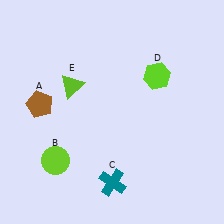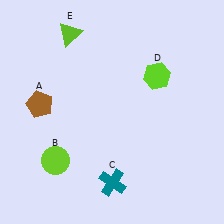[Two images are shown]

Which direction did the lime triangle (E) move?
The lime triangle (E) moved up.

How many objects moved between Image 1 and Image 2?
1 object moved between the two images.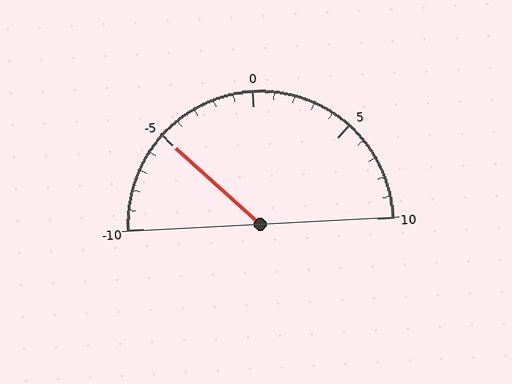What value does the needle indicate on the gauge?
The needle indicates approximately -5.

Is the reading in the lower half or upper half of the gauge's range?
The reading is in the lower half of the range (-10 to 10).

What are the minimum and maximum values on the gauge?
The gauge ranges from -10 to 10.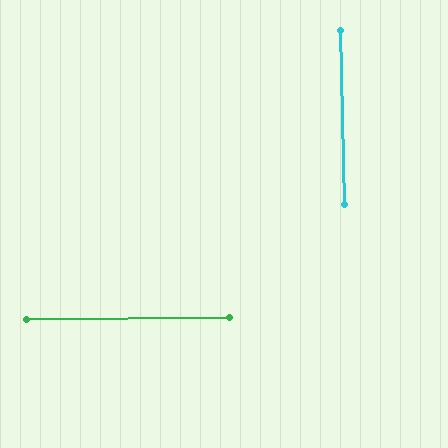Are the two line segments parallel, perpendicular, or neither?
Perpendicular — they meet at approximately 89°.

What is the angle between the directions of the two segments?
Approximately 89 degrees.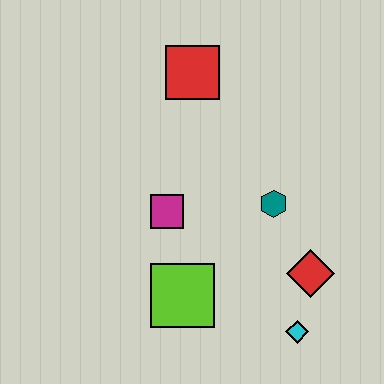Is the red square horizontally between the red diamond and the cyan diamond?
No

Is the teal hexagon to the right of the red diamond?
No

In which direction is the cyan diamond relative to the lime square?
The cyan diamond is to the right of the lime square.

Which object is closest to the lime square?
The magenta square is closest to the lime square.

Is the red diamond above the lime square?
Yes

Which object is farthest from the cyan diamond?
The red square is farthest from the cyan diamond.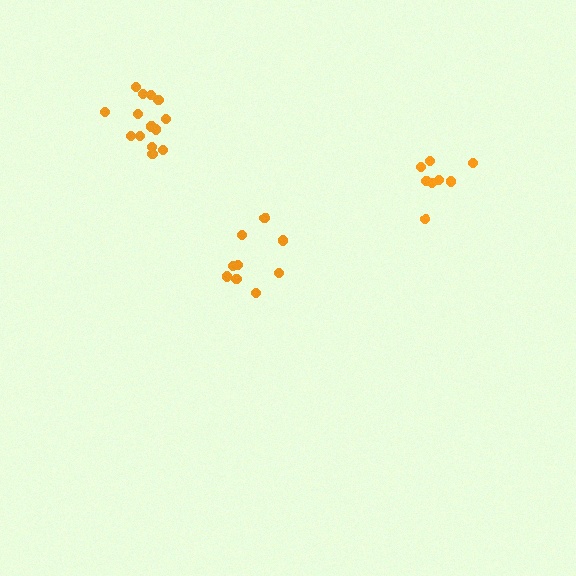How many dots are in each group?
Group 1: 9 dots, Group 2: 8 dots, Group 3: 14 dots (31 total).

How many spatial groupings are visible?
There are 3 spatial groupings.